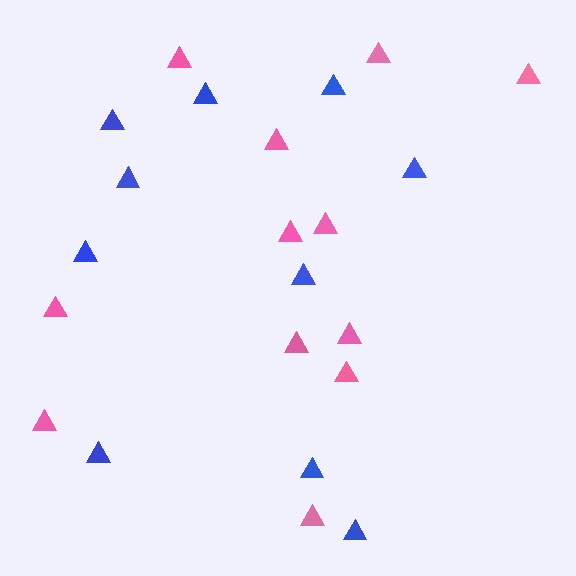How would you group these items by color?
There are 2 groups: one group of pink triangles (12) and one group of blue triangles (10).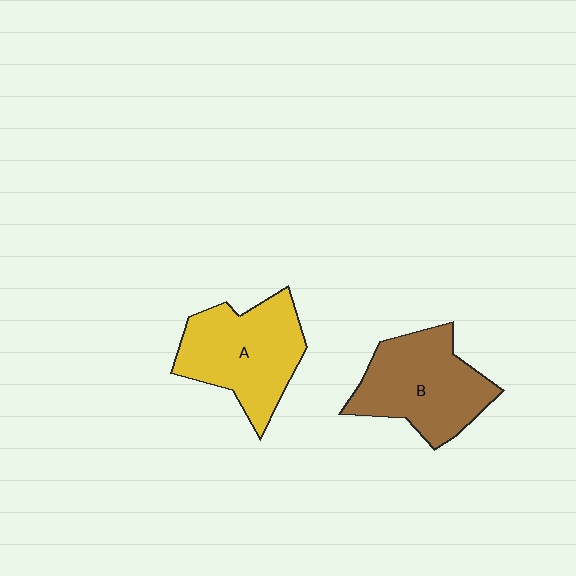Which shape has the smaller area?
Shape B (brown).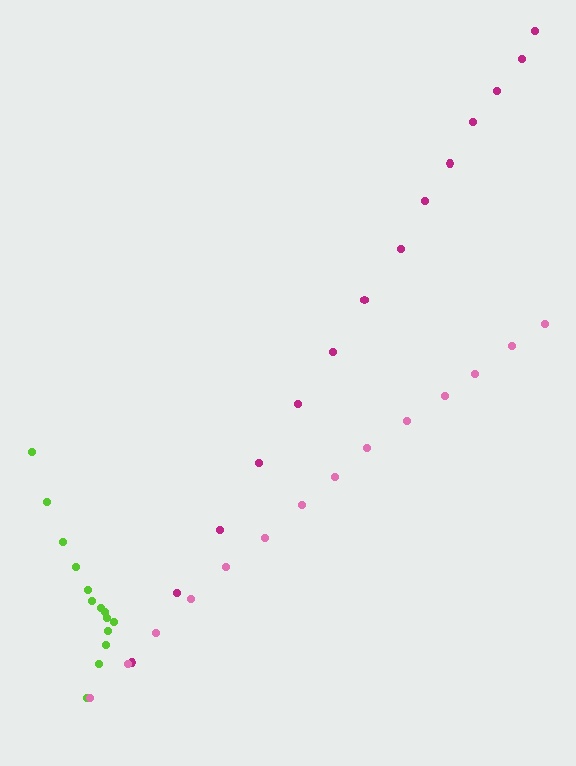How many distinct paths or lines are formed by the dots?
There are 3 distinct paths.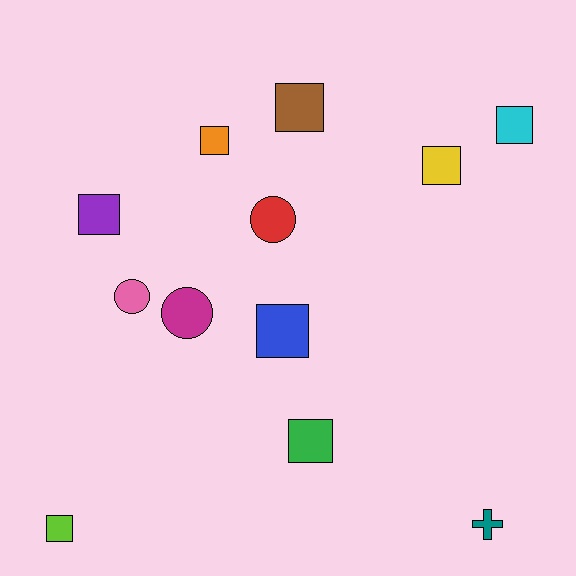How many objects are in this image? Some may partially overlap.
There are 12 objects.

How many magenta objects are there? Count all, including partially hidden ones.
There is 1 magenta object.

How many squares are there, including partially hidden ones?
There are 8 squares.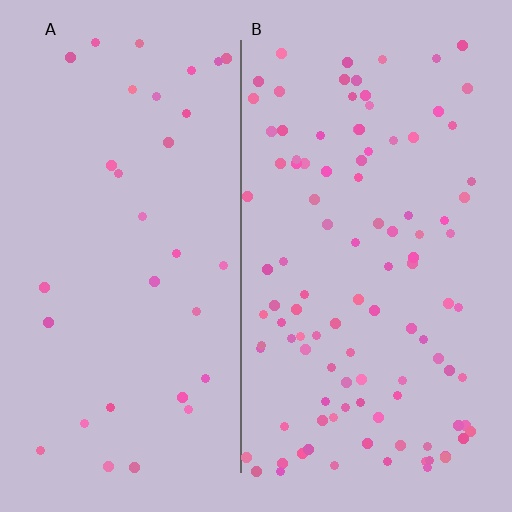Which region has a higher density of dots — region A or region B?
B (the right).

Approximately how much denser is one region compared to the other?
Approximately 3.3× — region B over region A.